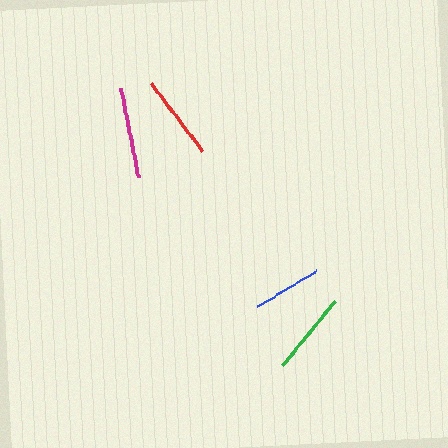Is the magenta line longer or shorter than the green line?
The magenta line is longer than the green line.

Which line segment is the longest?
The magenta line is the longest at approximately 91 pixels.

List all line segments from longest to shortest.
From longest to shortest: magenta, red, green, blue.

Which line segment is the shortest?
The blue line is the shortest at approximately 69 pixels.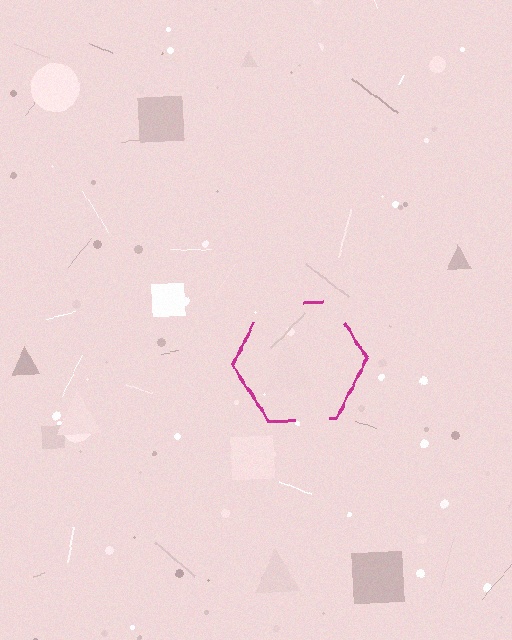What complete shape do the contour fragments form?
The contour fragments form a hexagon.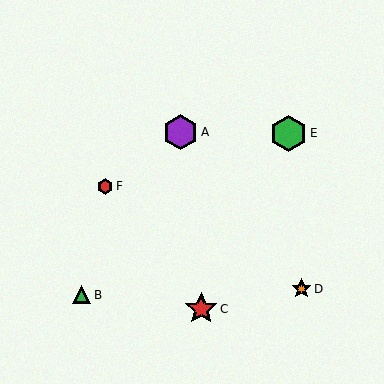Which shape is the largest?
The green hexagon (labeled E) is the largest.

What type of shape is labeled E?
Shape E is a green hexagon.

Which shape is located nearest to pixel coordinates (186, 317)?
The red star (labeled C) at (201, 309) is nearest to that location.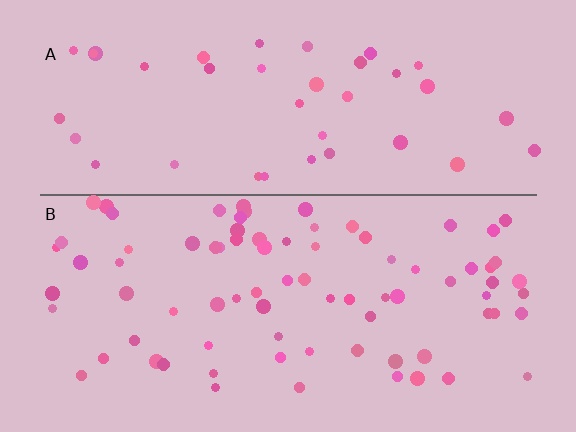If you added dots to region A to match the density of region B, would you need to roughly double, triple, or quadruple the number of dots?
Approximately double.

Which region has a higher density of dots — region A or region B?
B (the bottom).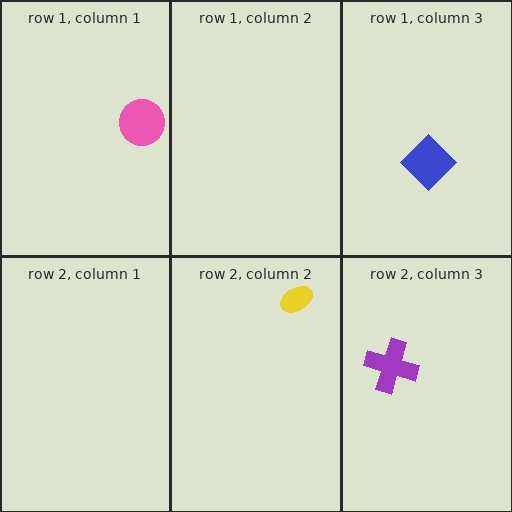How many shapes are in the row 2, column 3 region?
1.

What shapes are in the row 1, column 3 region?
The blue diamond.